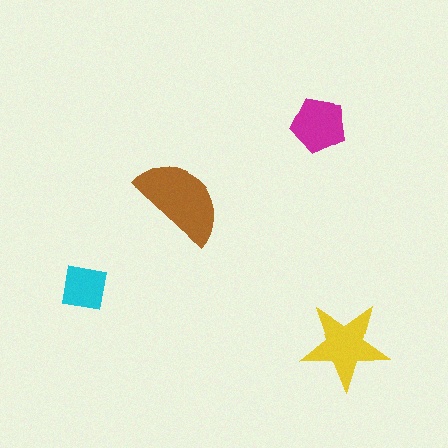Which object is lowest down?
The yellow star is bottommost.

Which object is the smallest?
The cyan square.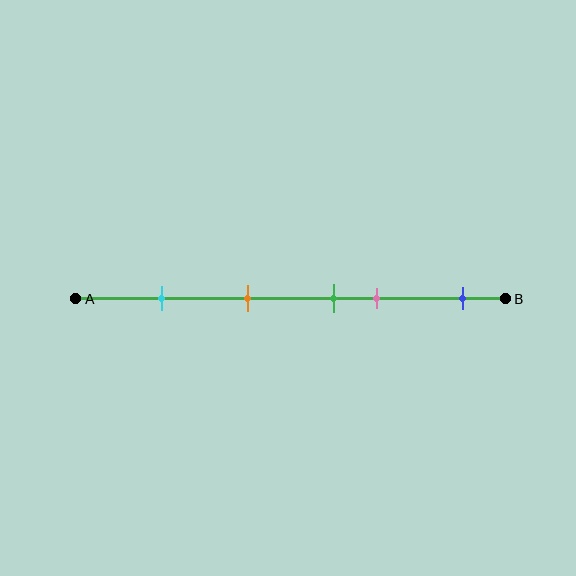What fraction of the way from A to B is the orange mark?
The orange mark is approximately 40% (0.4) of the way from A to B.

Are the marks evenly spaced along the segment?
No, the marks are not evenly spaced.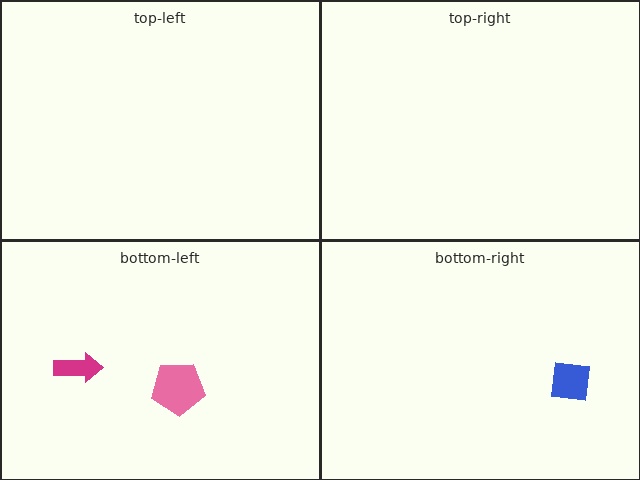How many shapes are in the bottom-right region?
1.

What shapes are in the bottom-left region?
The pink pentagon, the magenta arrow.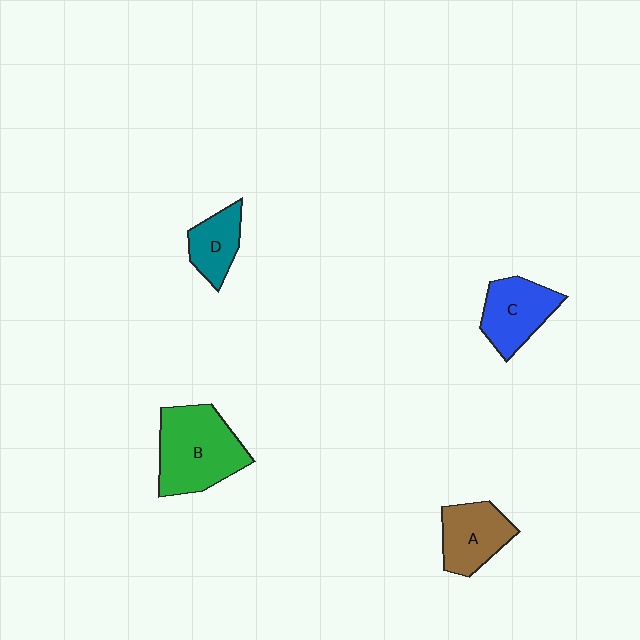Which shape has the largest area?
Shape B (green).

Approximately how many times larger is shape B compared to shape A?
Approximately 1.5 times.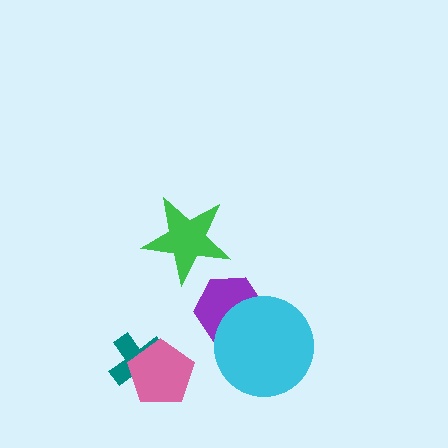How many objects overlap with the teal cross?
1 object overlaps with the teal cross.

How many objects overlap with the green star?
0 objects overlap with the green star.